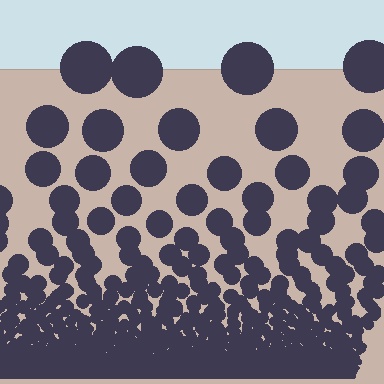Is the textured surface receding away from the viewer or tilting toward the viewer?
The surface appears to tilt toward the viewer. Texture elements get larger and sparser toward the top.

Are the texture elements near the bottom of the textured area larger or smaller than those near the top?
Smaller. The gradient is inverted — elements near the bottom are smaller and denser.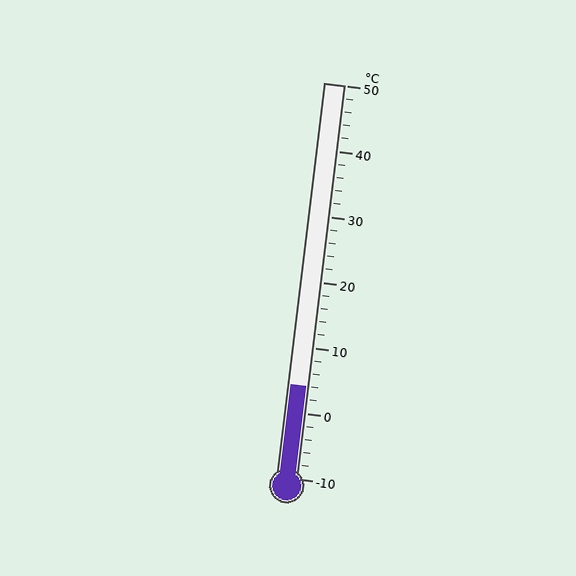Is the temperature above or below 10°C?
The temperature is below 10°C.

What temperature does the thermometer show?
The thermometer shows approximately 4°C.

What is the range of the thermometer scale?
The thermometer scale ranges from -10°C to 50°C.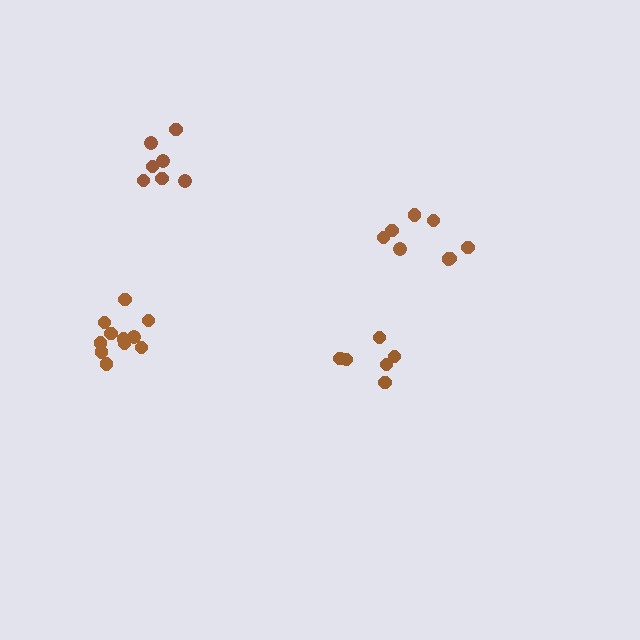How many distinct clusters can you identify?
There are 4 distinct clusters.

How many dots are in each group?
Group 1: 7 dots, Group 2: 11 dots, Group 3: 7 dots, Group 4: 8 dots (33 total).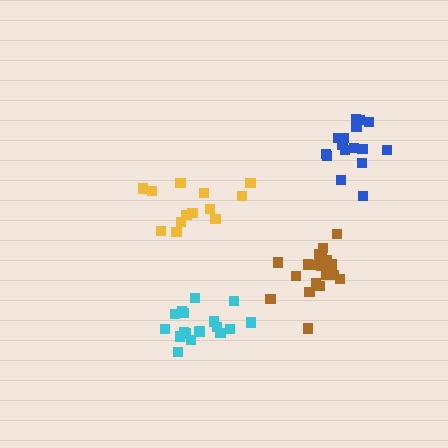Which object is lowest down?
The cyan cluster is bottommost.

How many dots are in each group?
Group 1: 19 dots, Group 2: 17 dots, Group 3: 17 dots, Group 4: 14 dots (67 total).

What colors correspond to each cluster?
The clusters are colored: brown, blue, cyan, yellow.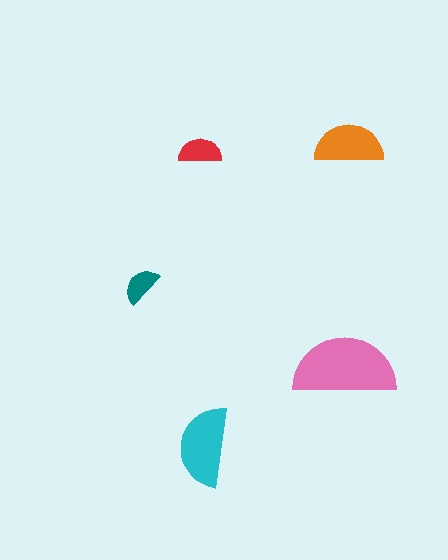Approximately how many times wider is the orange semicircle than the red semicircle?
About 1.5 times wider.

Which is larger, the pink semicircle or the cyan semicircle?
The pink one.